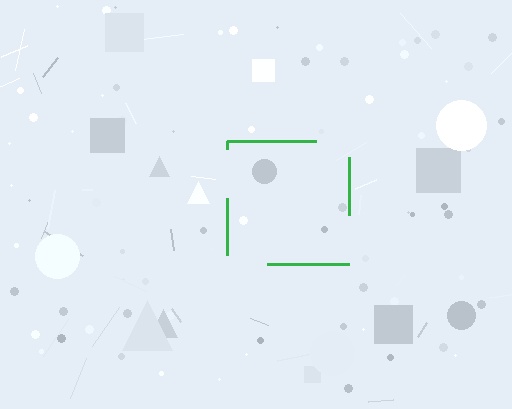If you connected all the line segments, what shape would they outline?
They would outline a square.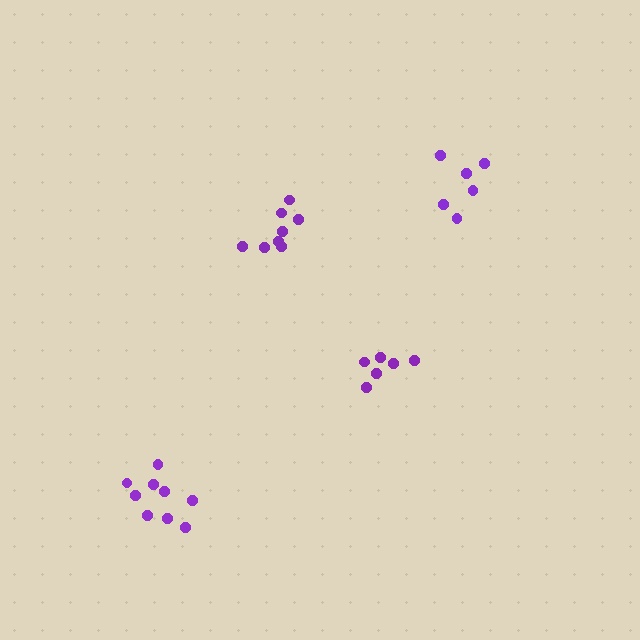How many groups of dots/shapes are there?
There are 4 groups.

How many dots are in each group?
Group 1: 8 dots, Group 2: 9 dots, Group 3: 6 dots, Group 4: 6 dots (29 total).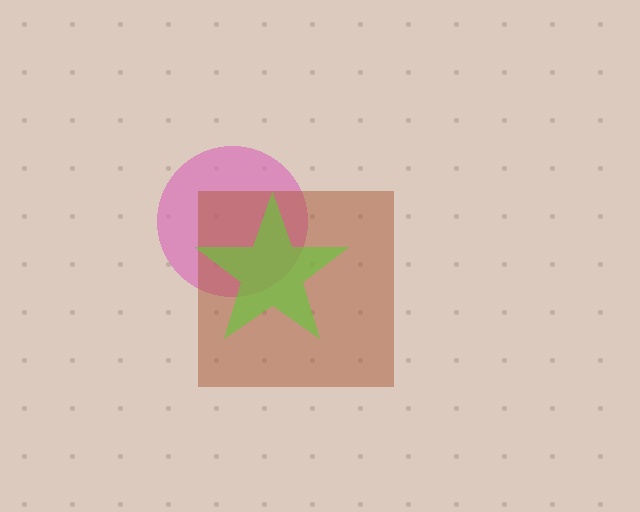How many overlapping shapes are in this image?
There are 3 overlapping shapes in the image.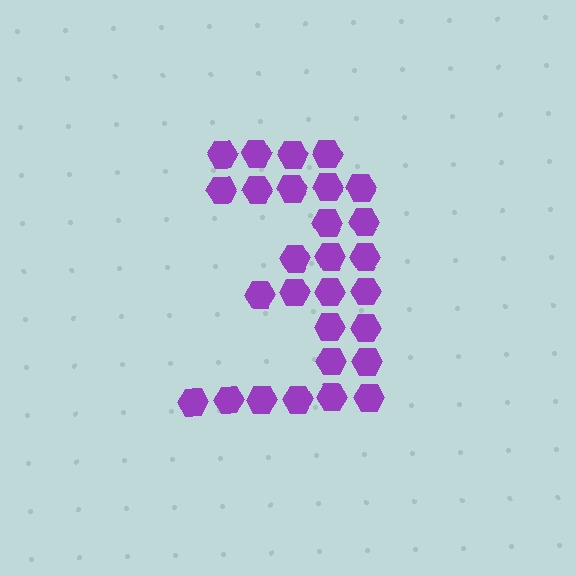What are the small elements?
The small elements are hexagons.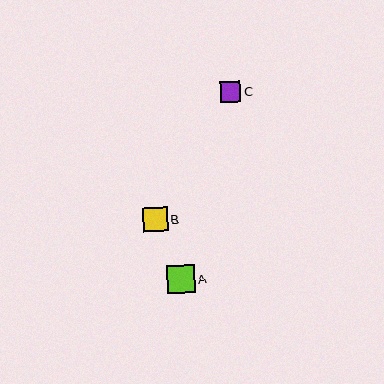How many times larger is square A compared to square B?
Square A is approximately 1.1 times the size of square B.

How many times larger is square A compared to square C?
Square A is approximately 1.4 times the size of square C.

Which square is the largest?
Square A is the largest with a size of approximately 28 pixels.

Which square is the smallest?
Square C is the smallest with a size of approximately 21 pixels.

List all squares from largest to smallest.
From largest to smallest: A, B, C.